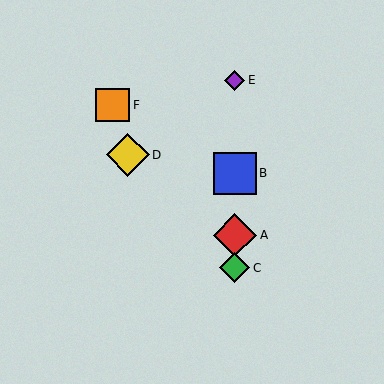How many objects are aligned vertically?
4 objects (A, B, C, E) are aligned vertically.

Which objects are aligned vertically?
Objects A, B, C, E are aligned vertically.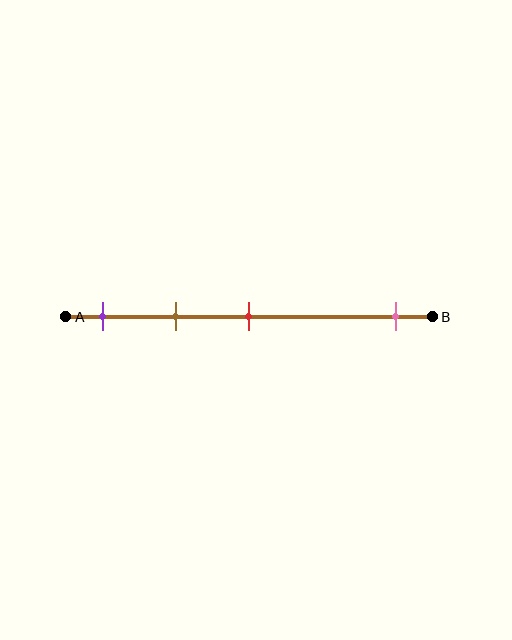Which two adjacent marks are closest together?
The purple and brown marks are the closest adjacent pair.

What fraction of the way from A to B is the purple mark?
The purple mark is approximately 10% (0.1) of the way from A to B.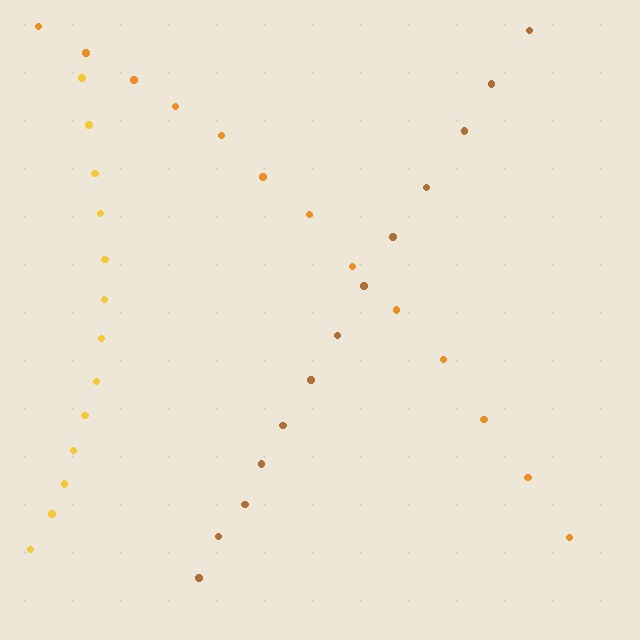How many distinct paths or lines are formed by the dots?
There are 3 distinct paths.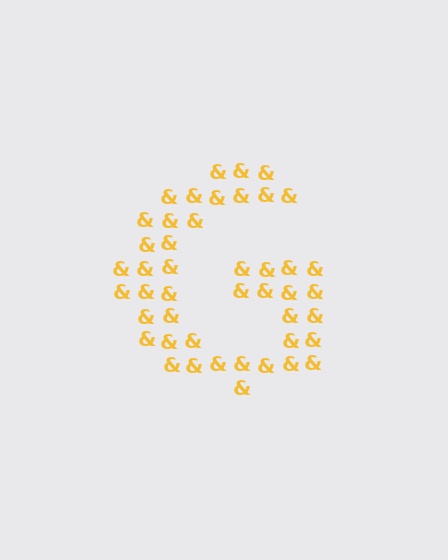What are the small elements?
The small elements are ampersands.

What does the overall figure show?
The overall figure shows the letter G.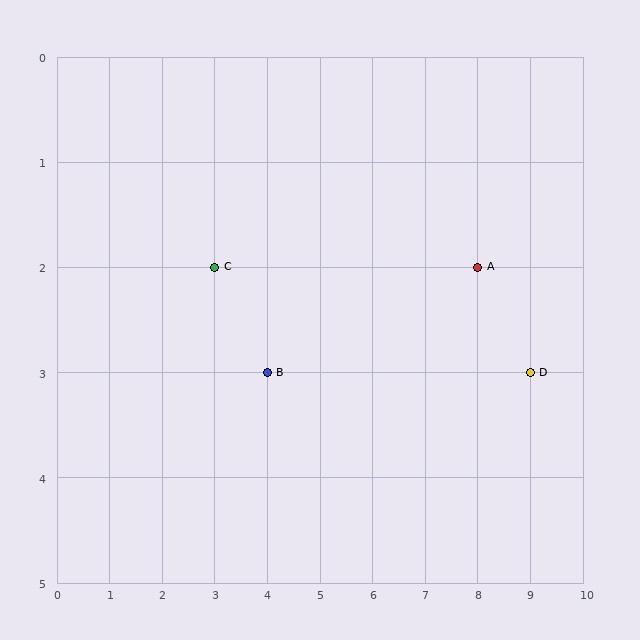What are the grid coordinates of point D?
Point D is at grid coordinates (9, 3).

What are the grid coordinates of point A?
Point A is at grid coordinates (8, 2).